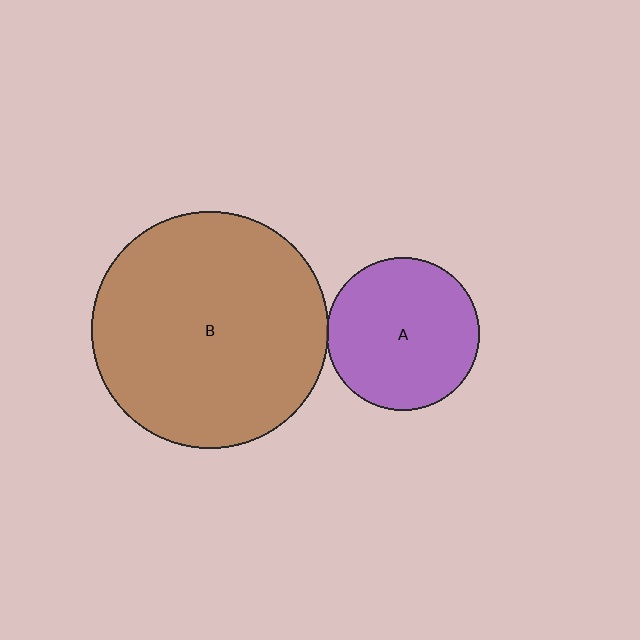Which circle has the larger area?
Circle B (brown).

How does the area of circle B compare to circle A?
Approximately 2.4 times.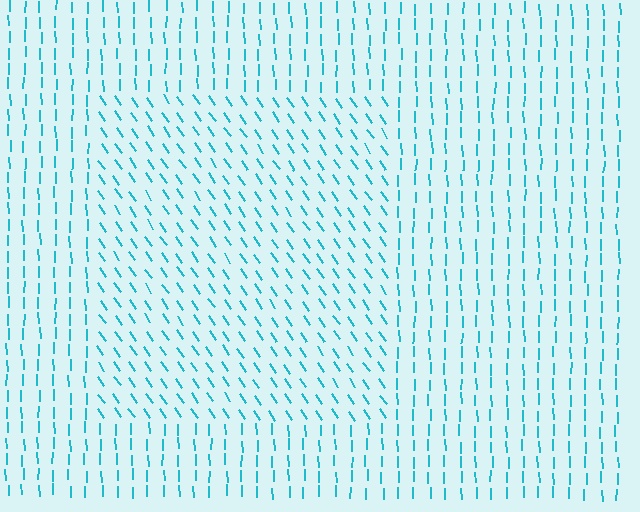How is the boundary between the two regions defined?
The boundary is defined purely by a change in line orientation (approximately 33 degrees difference). All lines are the same color and thickness.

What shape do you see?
I see a rectangle.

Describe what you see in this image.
The image is filled with small cyan line segments. A rectangle region in the image has lines oriented differently from the surrounding lines, creating a visible texture boundary.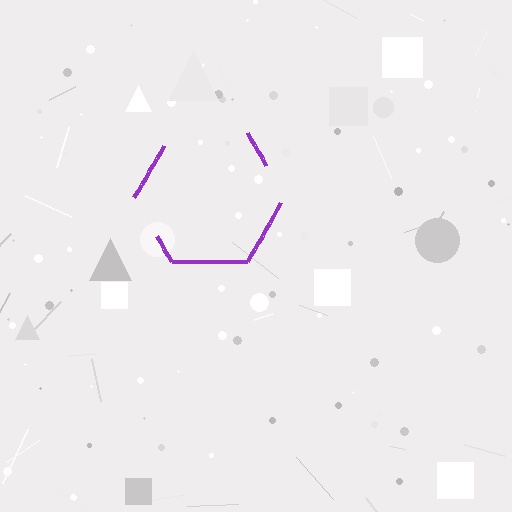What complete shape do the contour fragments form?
The contour fragments form a hexagon.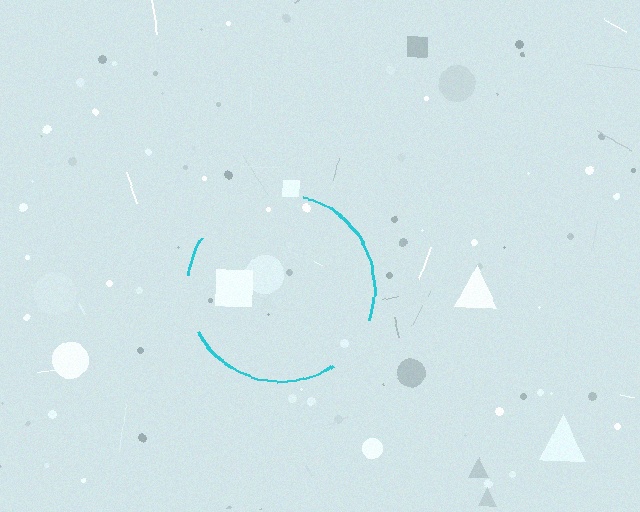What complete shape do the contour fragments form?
The contour fragments form a circle.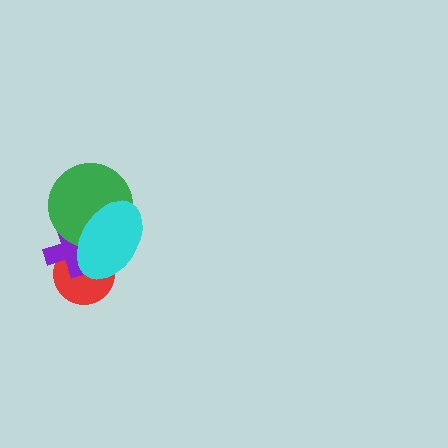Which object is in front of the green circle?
The cyan ellipse is in front of the green circle.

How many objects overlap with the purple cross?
3 objects overlap with the purple cross.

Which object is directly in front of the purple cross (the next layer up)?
The green circle is directly in front of the purple cross.